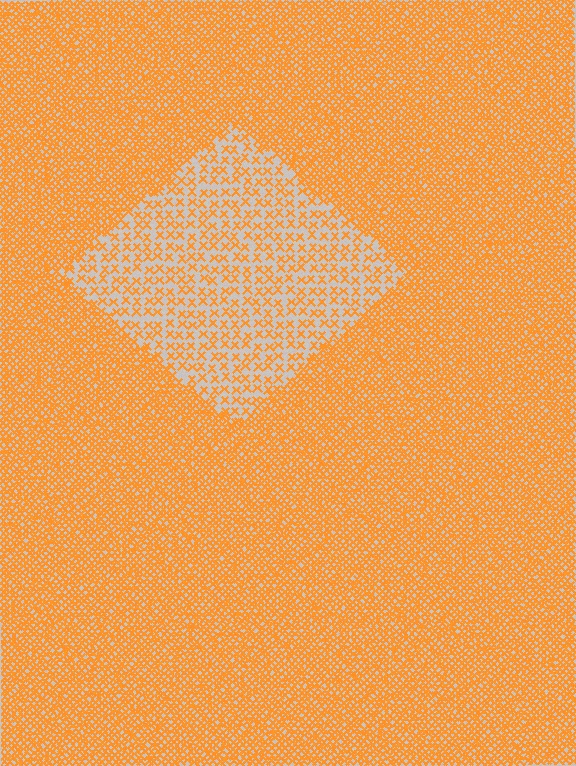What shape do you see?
I see a diamond.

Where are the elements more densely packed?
The elements are more densely packed outside the diamond boundary.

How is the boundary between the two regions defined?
The boundary is defined by a change in element density (approximately 2.8x ratio). All elements are the same color, size, and shape.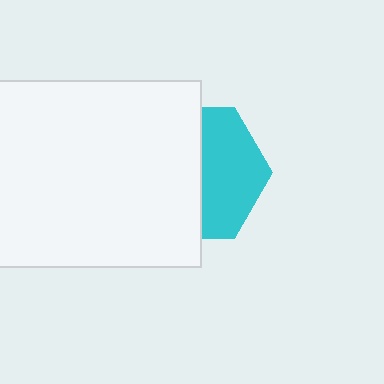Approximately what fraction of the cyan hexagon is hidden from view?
Roughly 54% of the cyan hexagon is hidden behind the white rectangle.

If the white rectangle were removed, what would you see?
You would see the complete cyan hexagon.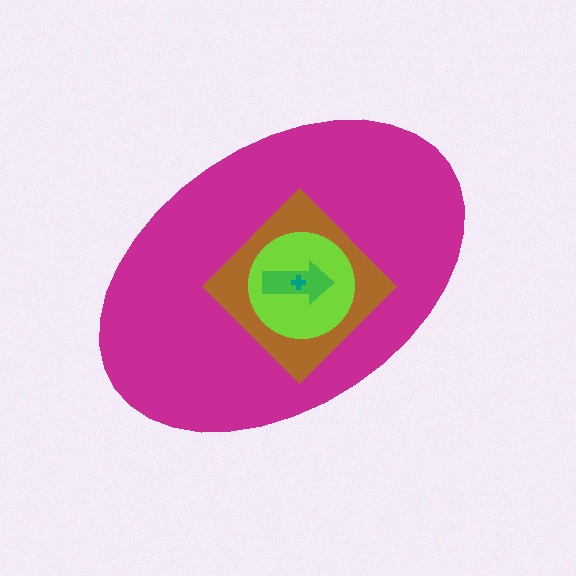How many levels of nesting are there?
5.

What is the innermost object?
The teal cross.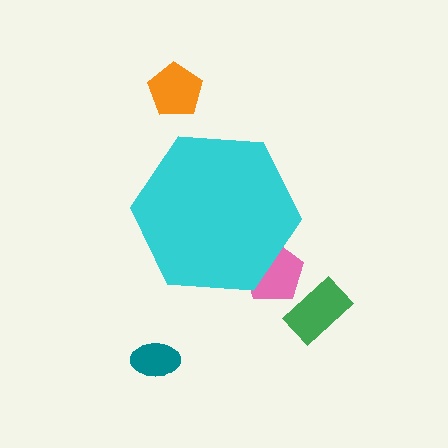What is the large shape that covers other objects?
A cyan hexagon.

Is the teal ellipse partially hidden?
No, the teal ellipse is fully visible.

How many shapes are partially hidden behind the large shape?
1 shape is partially hidden.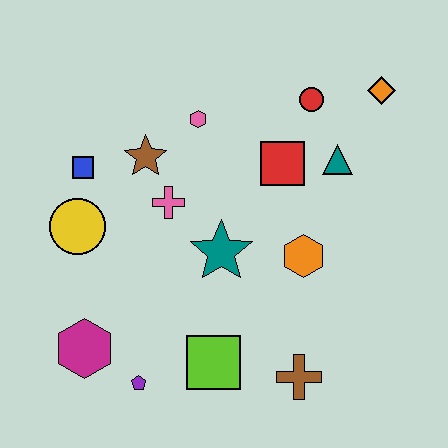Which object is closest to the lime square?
The purple pentagon is closest to the lime square.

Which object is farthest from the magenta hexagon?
The orange diamond is farthest from the magenta hexagon.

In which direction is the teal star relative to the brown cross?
The teal star is above the brown cross.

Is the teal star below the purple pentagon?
No